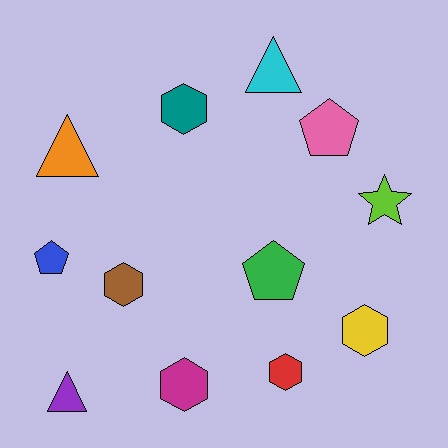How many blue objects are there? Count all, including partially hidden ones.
There is 1 blue object.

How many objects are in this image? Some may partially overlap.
There are 12 objects.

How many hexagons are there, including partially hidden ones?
There are 5 hexagons.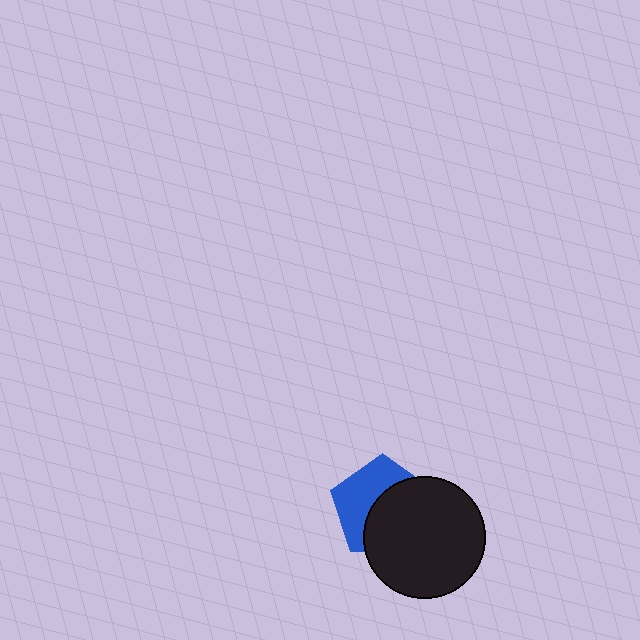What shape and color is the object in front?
The object in front is a black circle.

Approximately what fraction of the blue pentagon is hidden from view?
Roughly 54% of the blue pentagon is hidden behind the black circle.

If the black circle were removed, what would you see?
You would see the complete blue pentagon.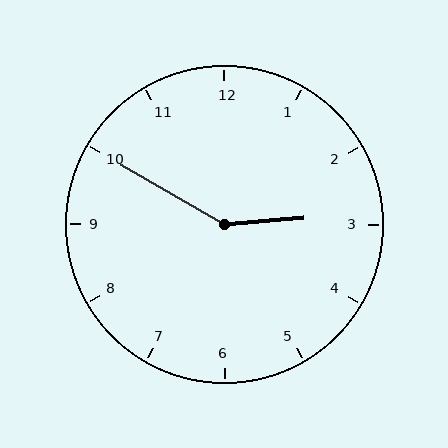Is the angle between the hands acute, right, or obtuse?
It is obtuse.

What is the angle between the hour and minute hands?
Approximately 145 degrees.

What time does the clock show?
2:50.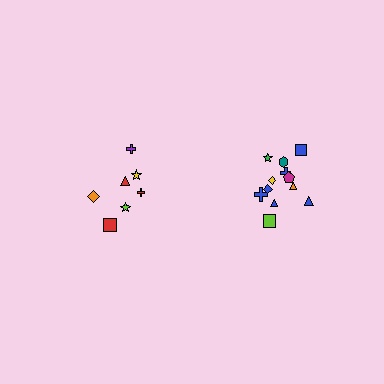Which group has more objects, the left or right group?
The right group.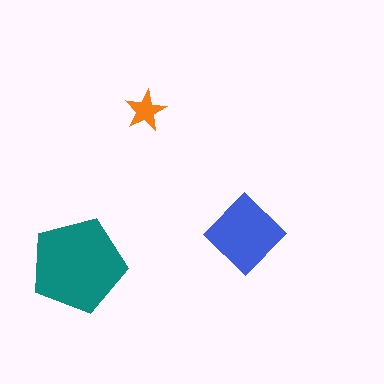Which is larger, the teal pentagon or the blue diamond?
The teal pentagon.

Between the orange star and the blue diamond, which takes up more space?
The blue diamond.